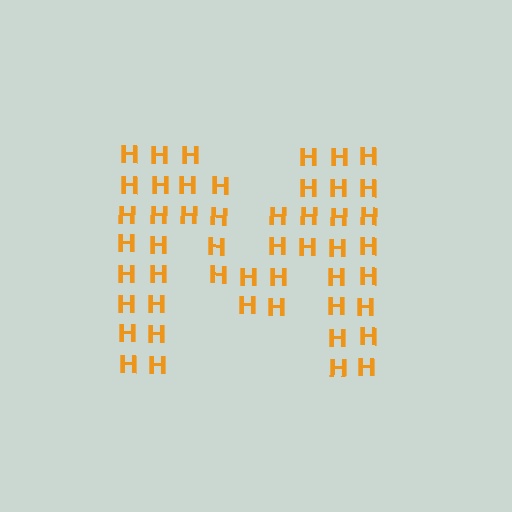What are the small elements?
The small elements are letter H's.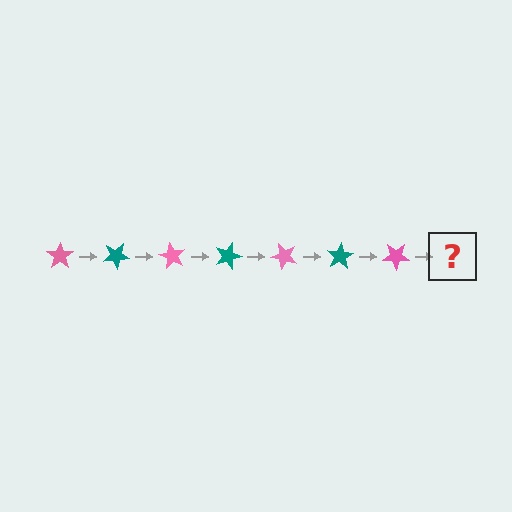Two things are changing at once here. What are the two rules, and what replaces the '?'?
The two rules are that it rotates 30 degrees each step and the color cycles through pink and teal. The '?' should be a teal star, rotated 210 degrees from the start.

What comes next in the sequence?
The next element should be a teal star, rotated 210 degrees from the start.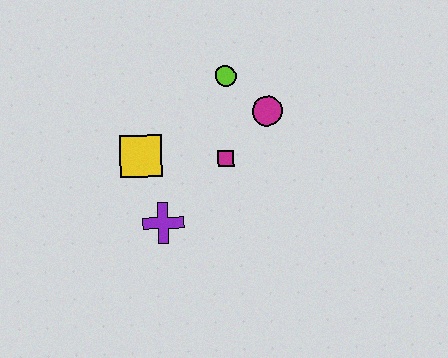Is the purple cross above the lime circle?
No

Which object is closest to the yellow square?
The purple cross is closest to the yellow square.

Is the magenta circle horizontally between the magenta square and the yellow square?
No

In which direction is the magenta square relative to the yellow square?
The magenta square is to the right of the yellow square.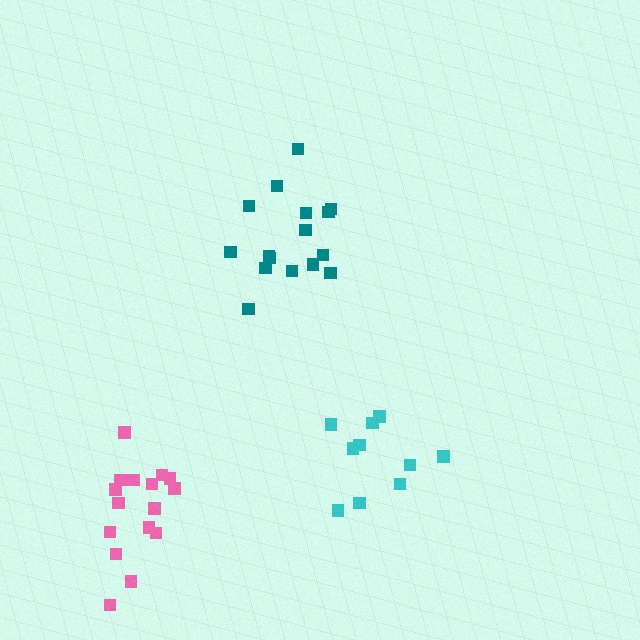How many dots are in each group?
Group 1: 16 dots, Group 2: 16 dots, Group 3: 10 dots (42 total).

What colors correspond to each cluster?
The clusters are colored: pink, teal, cyan.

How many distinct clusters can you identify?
There are 3 distinct clusters.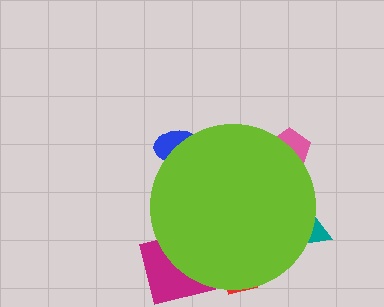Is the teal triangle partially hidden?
Yes, the teal triangle is partially hidden behind the lime circle.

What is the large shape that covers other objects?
A lime circle.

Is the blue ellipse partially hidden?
Yes, the blue ellipse is partially hidden behind the lime circle.